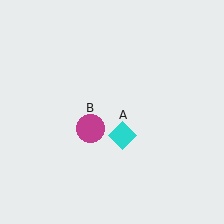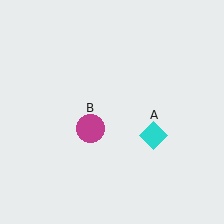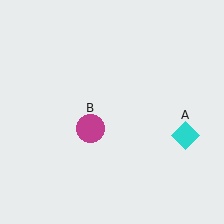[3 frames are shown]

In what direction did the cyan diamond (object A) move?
The cyan diamond (object A) moved right.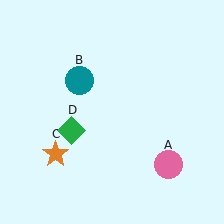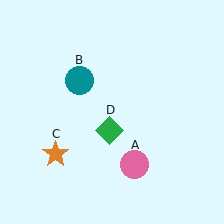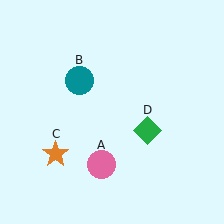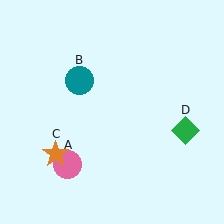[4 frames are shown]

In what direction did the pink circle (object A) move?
The pink circle (object A) moved left.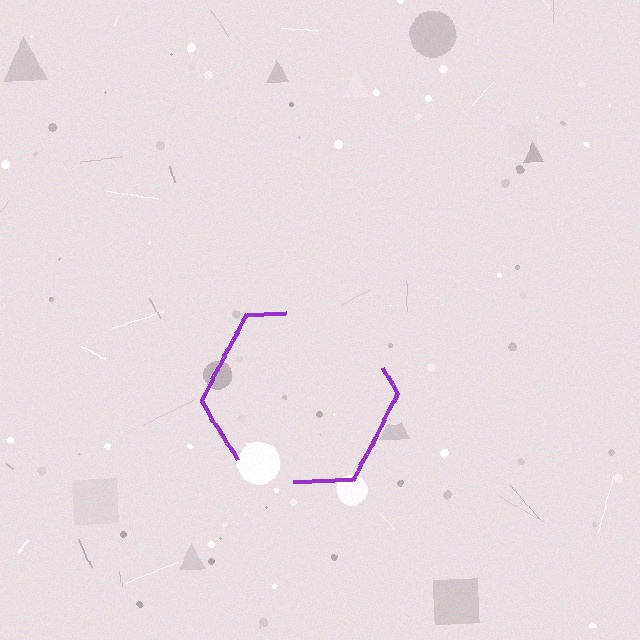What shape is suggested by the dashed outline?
The dashed outline suggests a hexagon.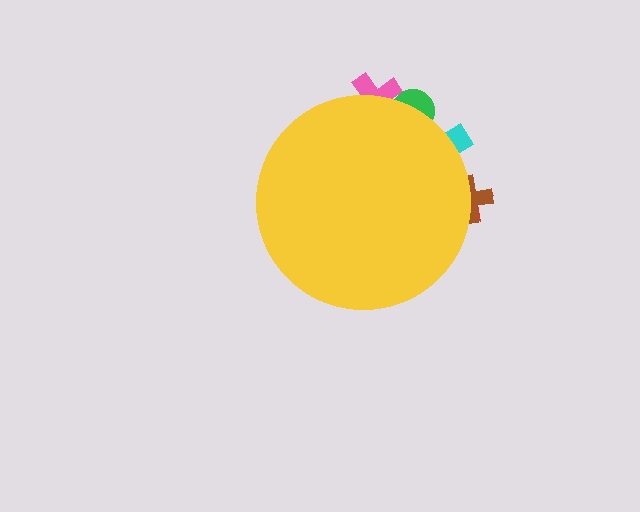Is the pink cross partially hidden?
Yes, the pink cross is partially hidden behind the yellow circle.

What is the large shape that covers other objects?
A yellow circle.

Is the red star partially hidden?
Yes, the red star is partially hidden behind the yellow circle.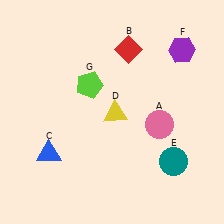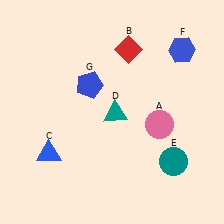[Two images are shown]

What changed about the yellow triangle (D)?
In Image 1, D is yellow. In Image 2, it changed to teal.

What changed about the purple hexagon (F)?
In Image 1, F is purple. In Image 2, it changed to blue.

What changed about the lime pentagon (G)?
In Image 1, G is lime. In Image 2, it changed to blue.